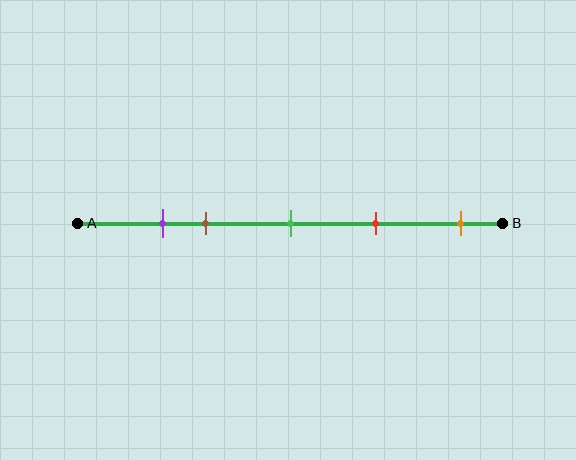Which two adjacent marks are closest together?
The purple and brown marks are the closest adjacent pair.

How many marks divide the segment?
There are 5 marks dividing the segment.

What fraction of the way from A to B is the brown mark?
The brown mark is approximately 30% (0.3) of the way from A to B.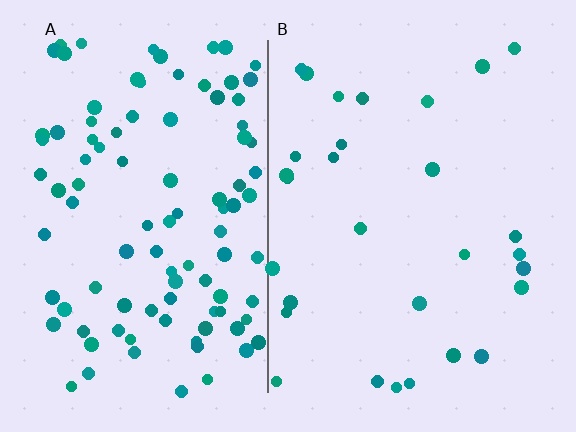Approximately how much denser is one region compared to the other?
Approximately 3.4× — region A over region B.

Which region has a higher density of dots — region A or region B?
A (the left).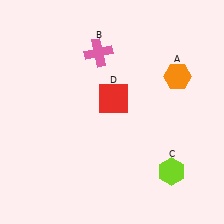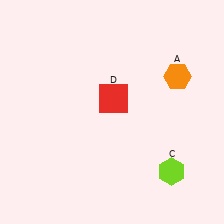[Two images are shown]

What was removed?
The pink cross (B) was removed in Image 2.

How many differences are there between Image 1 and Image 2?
There is 1 difference between the two images.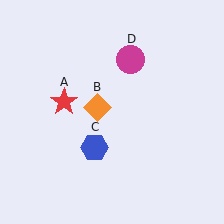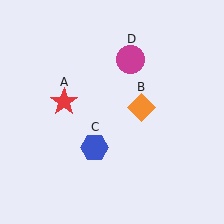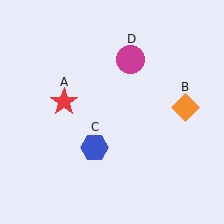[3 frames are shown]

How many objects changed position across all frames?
1 object changed position: orange diamond (object B).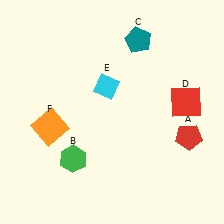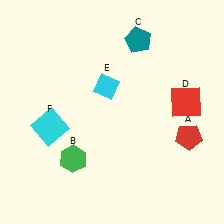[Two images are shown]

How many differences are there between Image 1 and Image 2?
There is 1 difference between the two images.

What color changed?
The square (F) changed from orange in Image 1 to cyan in Image 2.